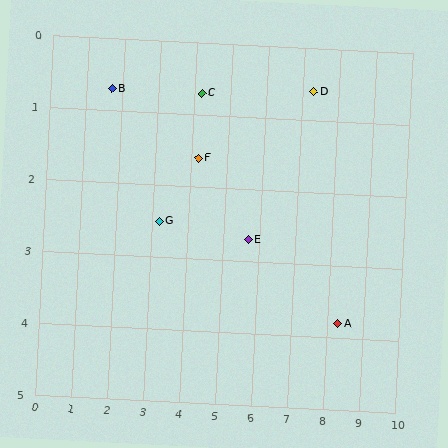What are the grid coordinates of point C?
Point C is at approximately (4.2, 0.7).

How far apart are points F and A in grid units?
Points F and A are about 4.7 grid units apart.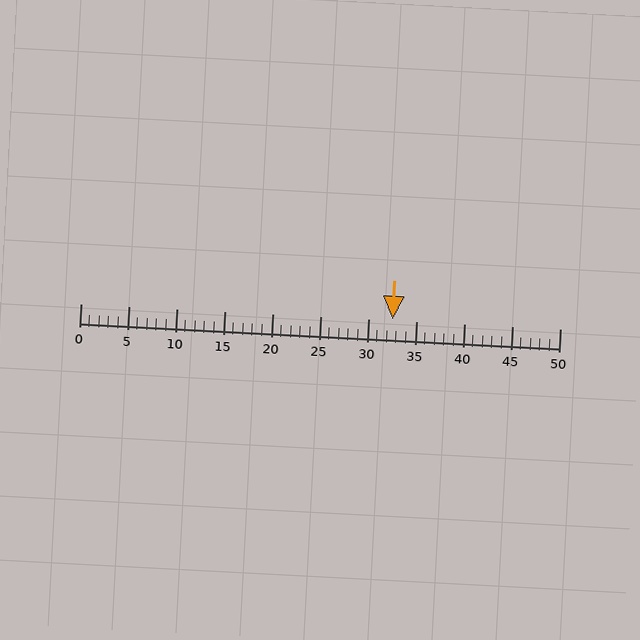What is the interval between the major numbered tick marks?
The major tick marks are spaced 5 units apart.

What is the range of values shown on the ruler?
The ruler shows values from 0 to 50.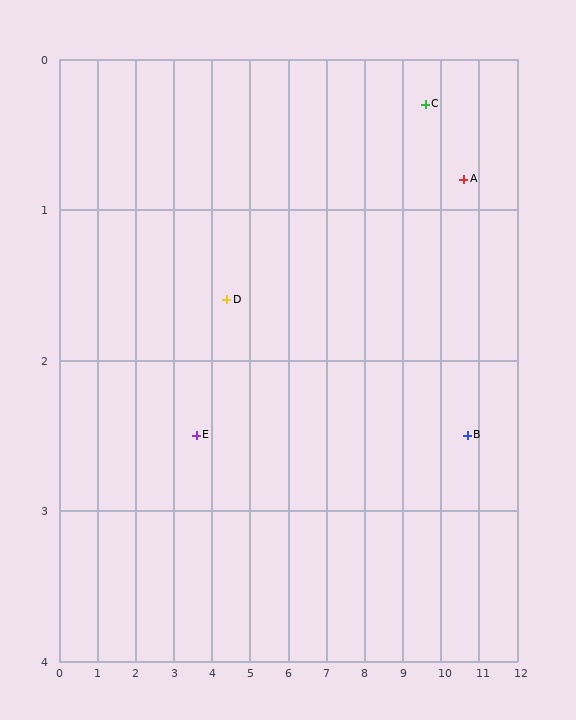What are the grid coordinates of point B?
Point B is at approximately (10.7, 2.5).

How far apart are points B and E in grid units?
Points B and E are about 7.1 grid units apart.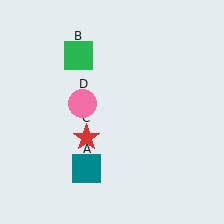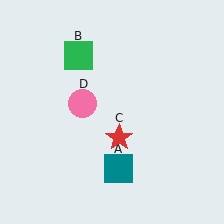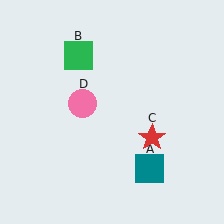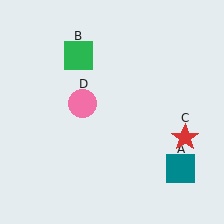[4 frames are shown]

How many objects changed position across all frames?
2 objects changed position: teal square (object A), red star (object C).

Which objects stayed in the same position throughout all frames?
Green square (object B) and pink circle (object D) remained stationary.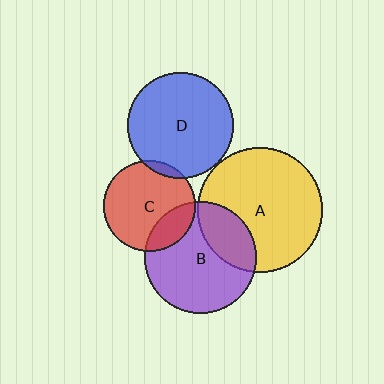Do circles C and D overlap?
Yes.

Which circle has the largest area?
Circle A (yellow).